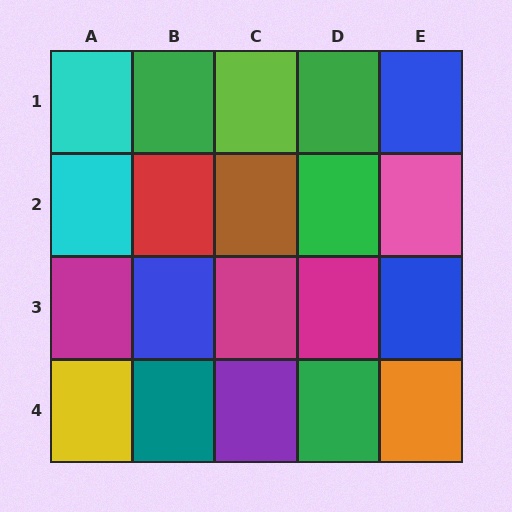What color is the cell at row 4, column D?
Green.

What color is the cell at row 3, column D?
Magenta.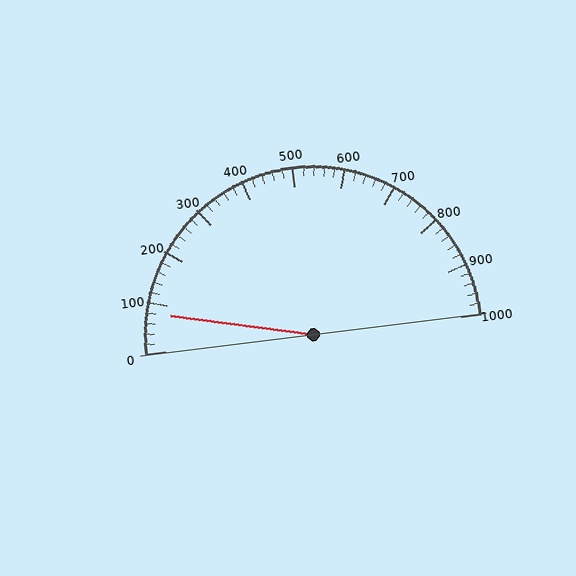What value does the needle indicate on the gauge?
The needle indicates approximately 80.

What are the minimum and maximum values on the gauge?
The gauge ranges from 0 to 1000.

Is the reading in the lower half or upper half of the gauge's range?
The reading is in the lower half of the range (0 to 1000).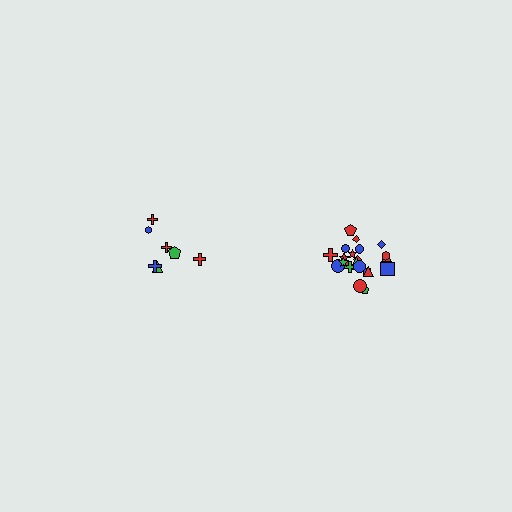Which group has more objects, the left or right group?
The right group.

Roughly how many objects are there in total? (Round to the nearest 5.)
Roughly 30 objects in total.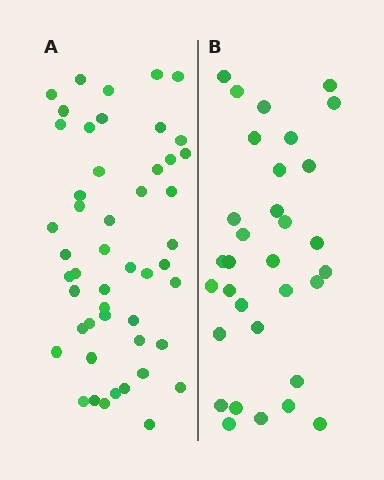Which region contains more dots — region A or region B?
Region A (the left region) has more dots.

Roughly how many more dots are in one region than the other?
Region A has approximately 15 more dots than region B.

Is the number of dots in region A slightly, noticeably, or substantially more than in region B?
Region A has substantially more. The ratio is roughly 1.5 to 1.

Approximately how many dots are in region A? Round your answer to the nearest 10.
About 50 dots. (The exact count is 49, which rounds to 50.)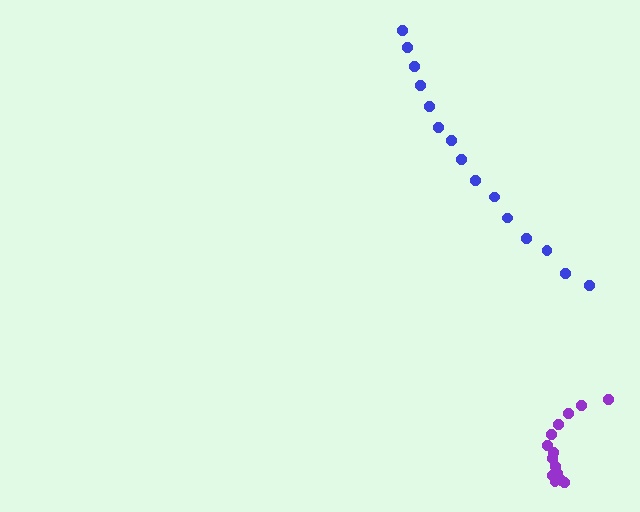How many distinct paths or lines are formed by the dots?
There are 2 distinct paths.